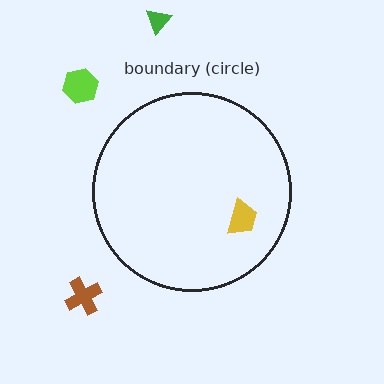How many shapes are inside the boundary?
1 inside, 3 outside.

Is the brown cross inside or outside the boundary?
Outside.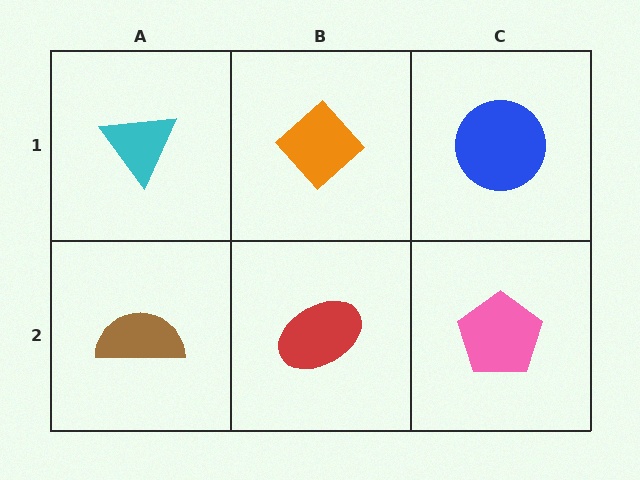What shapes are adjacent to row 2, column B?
An orange diamond (row 1, column B), a brown semicircle (row 2, column A), a pink pentagon (row 2, column C).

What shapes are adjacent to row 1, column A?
A brown semicircle (row 2, column A), an orange diamond (row 1, column B).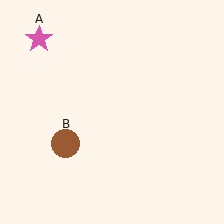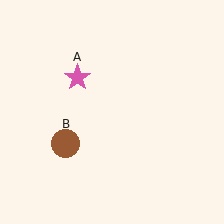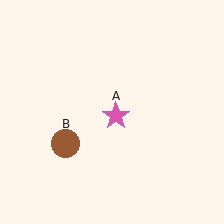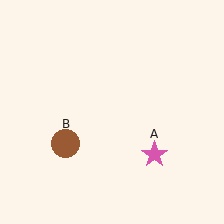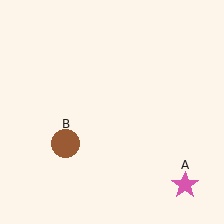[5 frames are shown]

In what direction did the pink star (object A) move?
The pink star (object A) moved down and to the right.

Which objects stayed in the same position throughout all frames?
Brown circle (object B) remained stationary.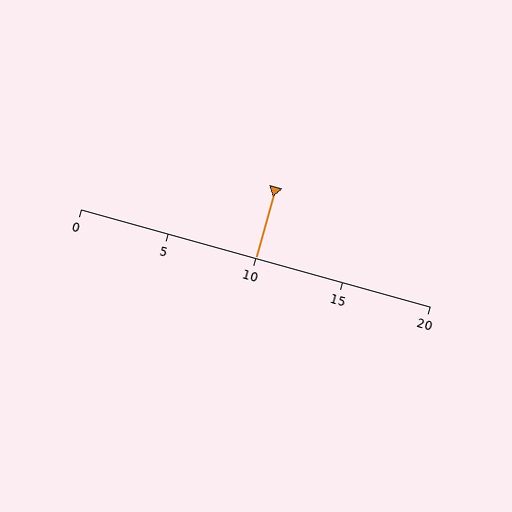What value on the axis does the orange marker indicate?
The marker indicates approximately 10.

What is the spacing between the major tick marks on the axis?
The major ticks are spaced 5 apart.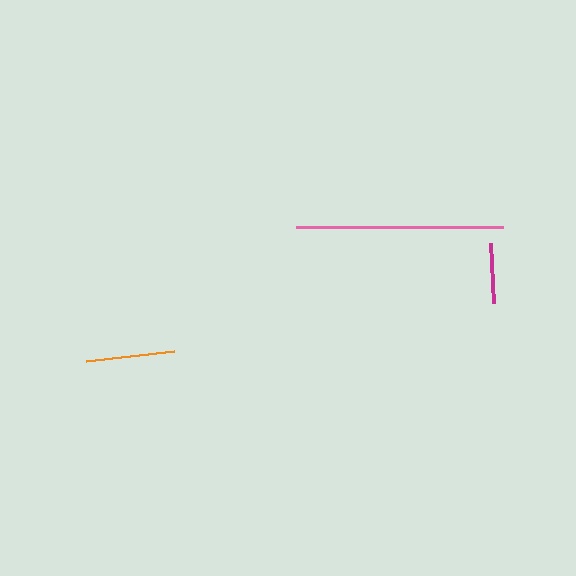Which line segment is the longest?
The pink line is the longest at approximately 207 pixels.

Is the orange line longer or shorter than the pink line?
The pink line is longer than the orange line.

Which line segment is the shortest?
The magenta line is the shortest at approximately 60 pixels.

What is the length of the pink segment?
The pink segment is approximately 207 pixels long.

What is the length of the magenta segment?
The magenta segment is approximately 60 pixels long.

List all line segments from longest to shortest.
From longest to shortest: pink, orange, magenta.